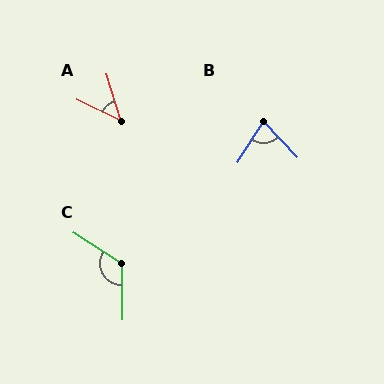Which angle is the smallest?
A, at approximately 48 degrees.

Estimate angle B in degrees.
Approximately 76 degrees.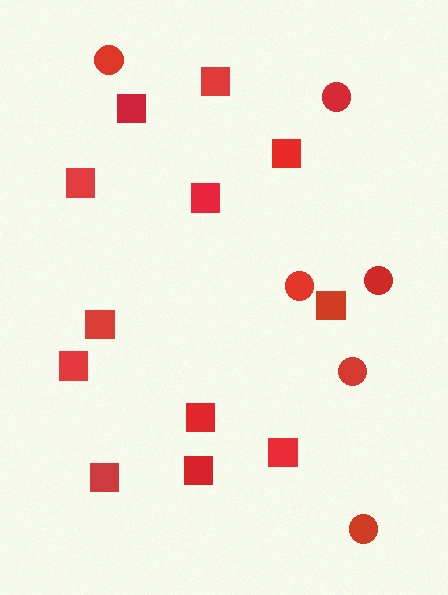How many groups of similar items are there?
There are 2 groups: one group of circles (6) and one group of squares (12).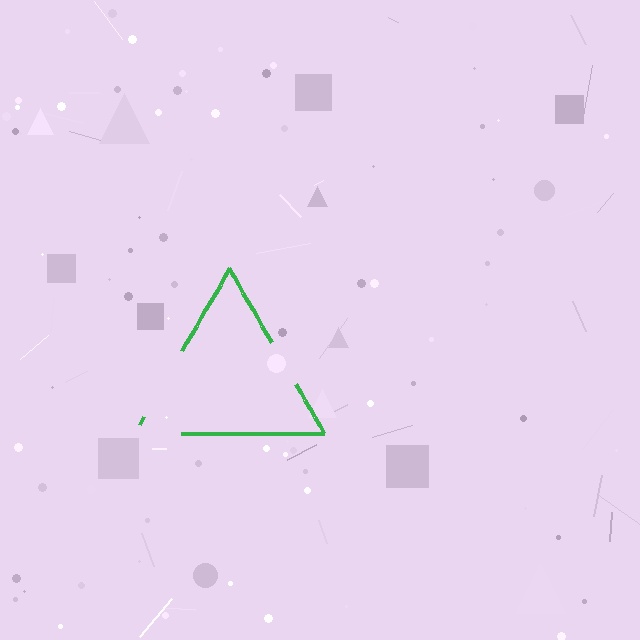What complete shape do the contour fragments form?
The contour fragments form a triangle.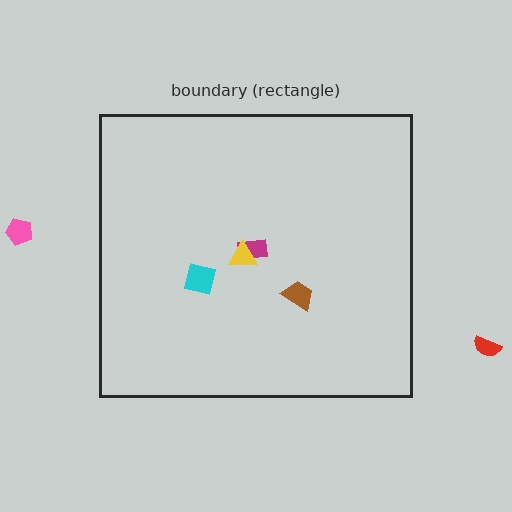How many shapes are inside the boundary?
4 inside, 2 outside.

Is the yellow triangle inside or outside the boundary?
Inside.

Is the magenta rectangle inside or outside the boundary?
Inside.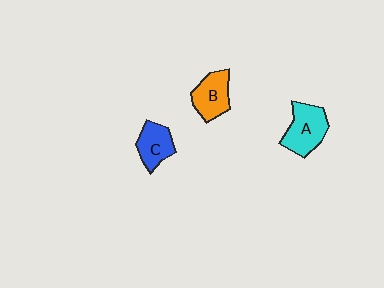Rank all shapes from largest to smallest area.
From largest to smallest: A (cyan), B (orange), C (blue).